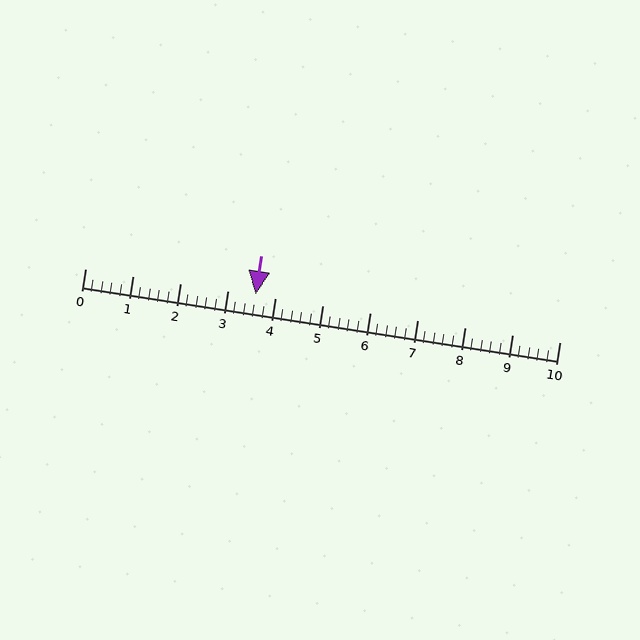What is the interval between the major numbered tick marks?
The major tick marks are spaced 1 units apart.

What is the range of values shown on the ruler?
The ruler shows values from 0 to 10.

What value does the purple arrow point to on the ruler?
The purple arrow points to approximately 3.6.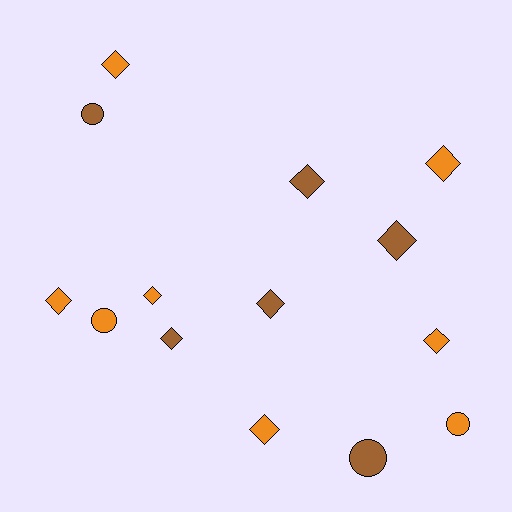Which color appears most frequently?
Orange, with 8 objects.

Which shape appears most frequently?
Diamond, with 10 objects.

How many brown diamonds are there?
There are 4 brown diamonds.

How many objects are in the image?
There are 14 objects.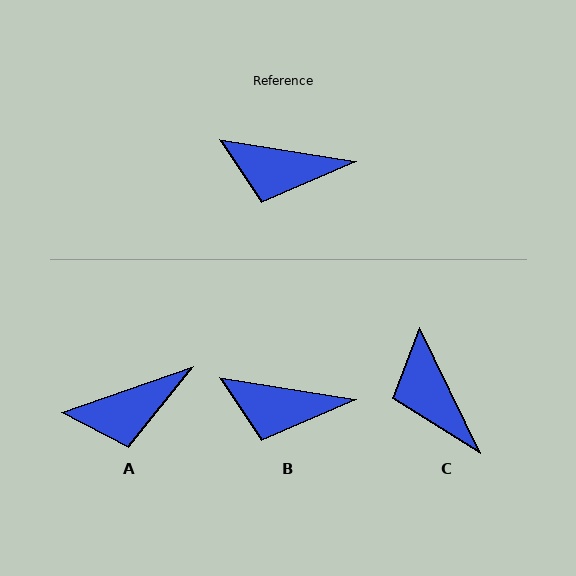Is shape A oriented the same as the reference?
No, it is off by about 28 degrees.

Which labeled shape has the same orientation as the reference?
B.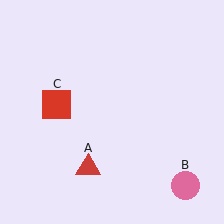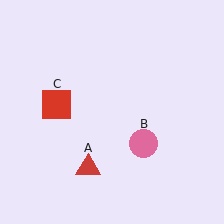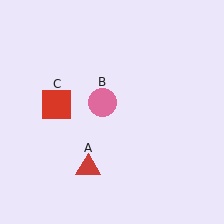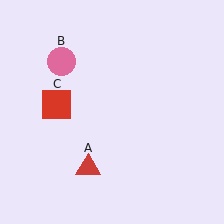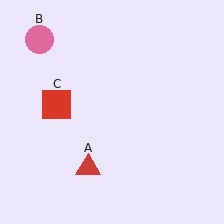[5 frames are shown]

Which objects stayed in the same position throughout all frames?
Red triangle (object A) and red square (object C) remained stationary.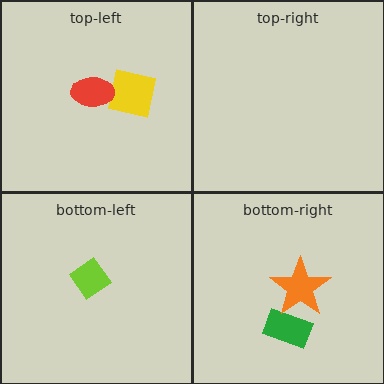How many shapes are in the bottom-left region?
1.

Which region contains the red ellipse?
The top-left region.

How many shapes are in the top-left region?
2.